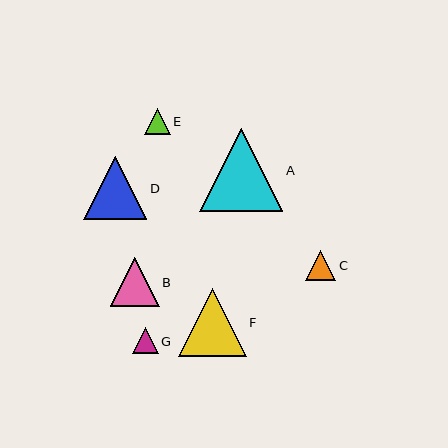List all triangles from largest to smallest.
From largest to smallest: A, F, D, B, C, G, E.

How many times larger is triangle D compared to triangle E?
Triangle D is approximately 2.5 times the size of triangle E.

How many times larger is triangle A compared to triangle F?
Triangle A is approximately 1.2 times the size of triangle F.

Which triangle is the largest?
Triangle A is the largest with a size of approximately 83 pixels.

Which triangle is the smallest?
Triangle E is the smallest with a size of approximately 25 pixels.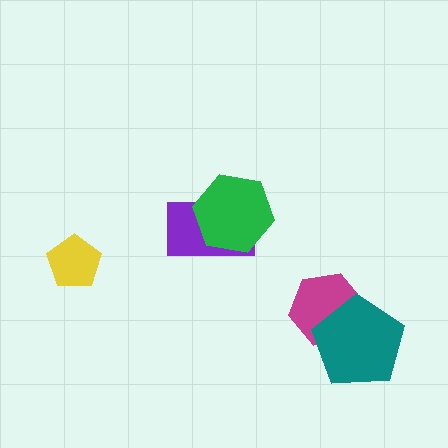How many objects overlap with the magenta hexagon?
1 object overlaps with the magenta hexagon.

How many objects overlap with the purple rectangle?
1 object overlaps with the purple rectangle.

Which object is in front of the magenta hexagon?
The teal pentagon is in front of the magenta hexagon.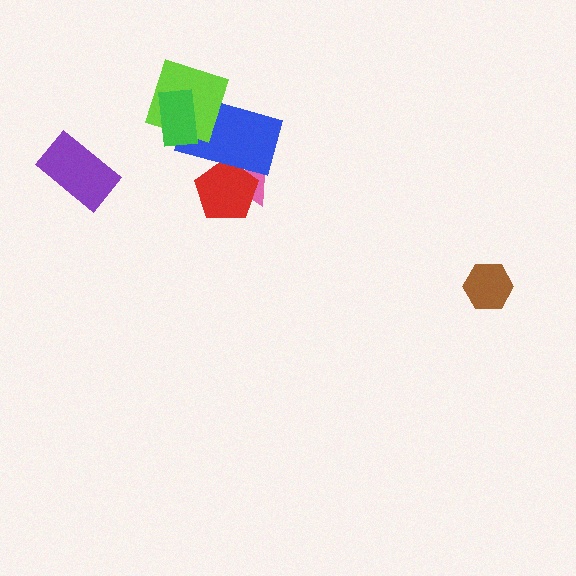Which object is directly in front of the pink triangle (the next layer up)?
The red pentagon is directly in front of the pink triangle.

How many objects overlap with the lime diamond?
2 objects overlap with the lime diamond.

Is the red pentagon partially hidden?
Yes, it is partially covered by another shape.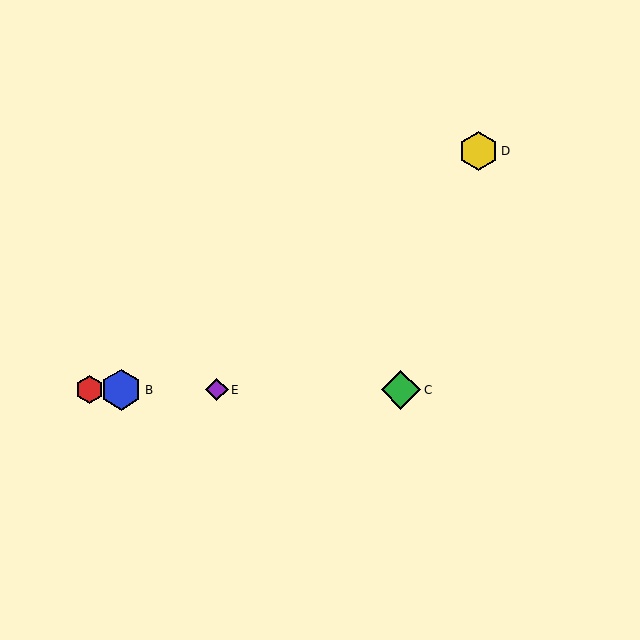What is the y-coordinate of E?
Object E is at y≈390.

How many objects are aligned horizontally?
4 objects (A, B, C, E) are aligned horizontally.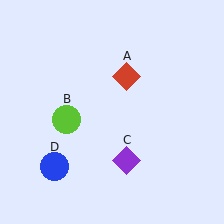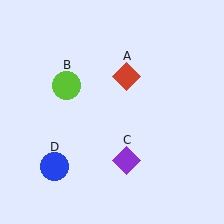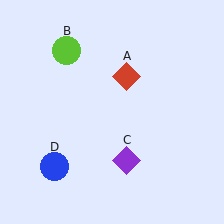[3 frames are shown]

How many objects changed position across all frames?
1 object changed position: lime circle (object B).